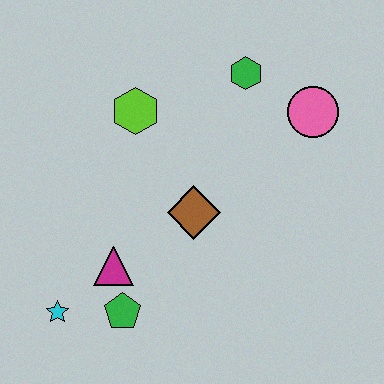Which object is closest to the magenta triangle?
The green pentagon is closest to the magenta triangle.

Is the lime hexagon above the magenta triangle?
Yes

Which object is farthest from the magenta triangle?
The pink circle is farthest from the magenta triangle.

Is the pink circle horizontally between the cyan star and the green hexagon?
No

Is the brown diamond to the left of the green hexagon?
Yes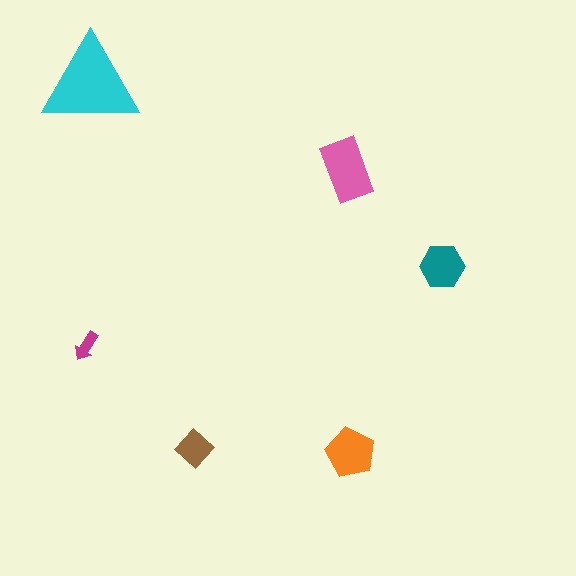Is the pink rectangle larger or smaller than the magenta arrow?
Larger.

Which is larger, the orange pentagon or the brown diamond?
The orange pentagon.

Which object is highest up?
The cyan triangle is topmost.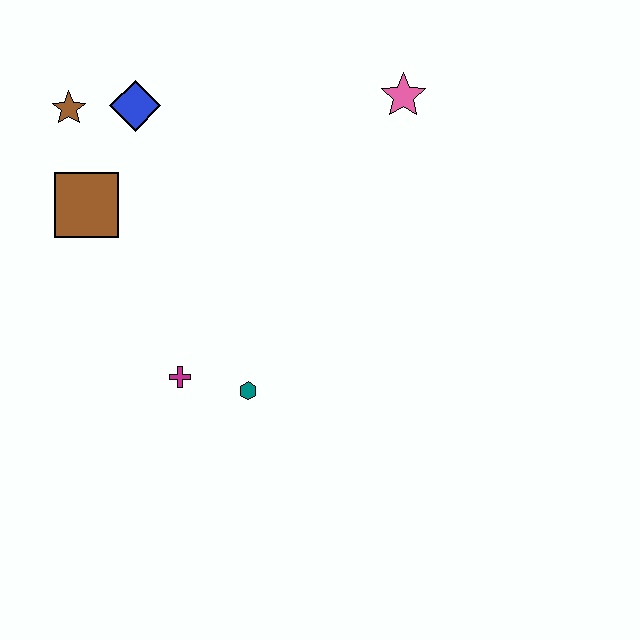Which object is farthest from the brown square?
The pink star is farthest from the brown square.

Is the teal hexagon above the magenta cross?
No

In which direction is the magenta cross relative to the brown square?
The magenta cross is below the brown square.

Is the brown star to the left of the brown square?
Yes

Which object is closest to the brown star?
The blue diamond is closest to the brown star.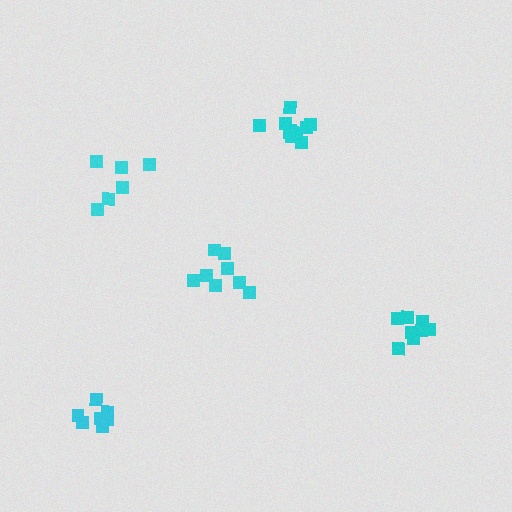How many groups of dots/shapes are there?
There are 5 groups.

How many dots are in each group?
Group 1: 11 dots, Group 2: 6 dots, Group 3: 8 dots, Group 4: 8 dots, Group 5: 7 dots (40 total).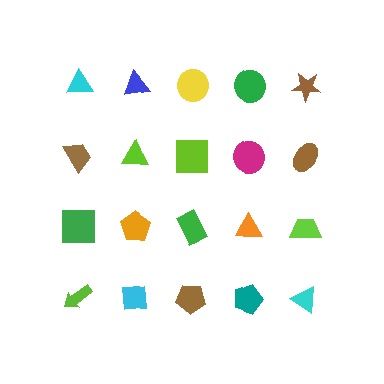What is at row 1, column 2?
A blue triangle.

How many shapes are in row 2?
5 shapes.